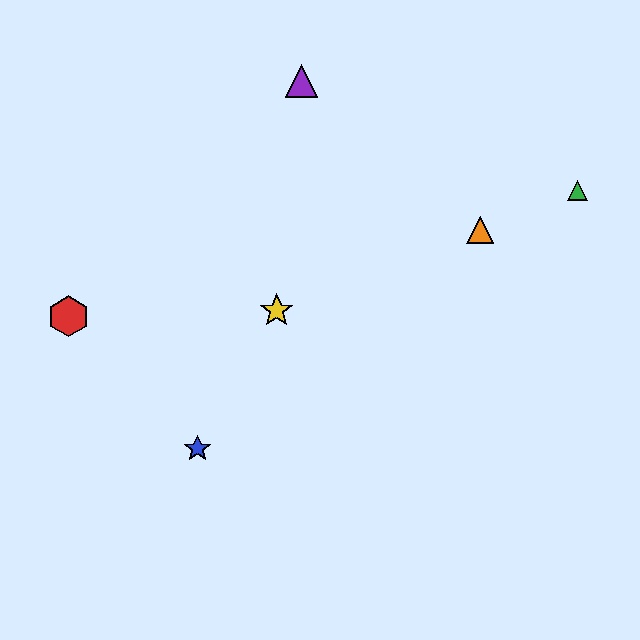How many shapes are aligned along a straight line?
3 shapes (the green triangle, the yellow star, the orange triangle) are aligned along a straight line.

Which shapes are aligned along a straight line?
The green triangle, the yellow star, the orange triangle are aligned along a straight line.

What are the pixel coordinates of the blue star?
The blue star is at (198, 449).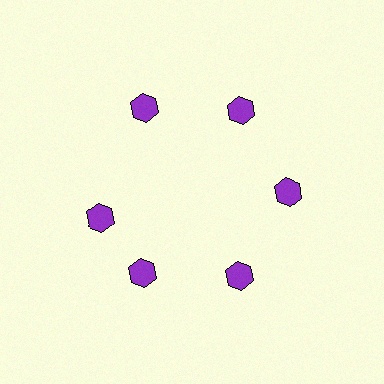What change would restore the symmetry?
The symmetry would be restored by rotating it back into even spacing with its neighbors so that all 6 hexagons sit at equal angles and equal distance from the center.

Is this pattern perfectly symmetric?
No. The 6 purple hexagons are arranged in a ring, but one element near the 9 o'clock position is rotated out of alignment along the ring, breaking the 6-fold rotational symmetry.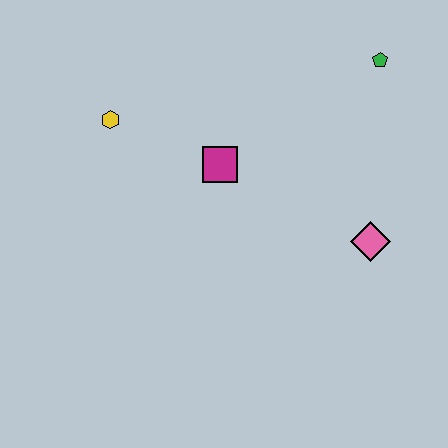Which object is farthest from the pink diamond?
The yellow hexagon is farthest from the pink diamond.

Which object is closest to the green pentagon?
The pink diamond is closest to the green pentagon.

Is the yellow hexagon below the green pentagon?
Yes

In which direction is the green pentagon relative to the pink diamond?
The green pentagon is above the pink diamond.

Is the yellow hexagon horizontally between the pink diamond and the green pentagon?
No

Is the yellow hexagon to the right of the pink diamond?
No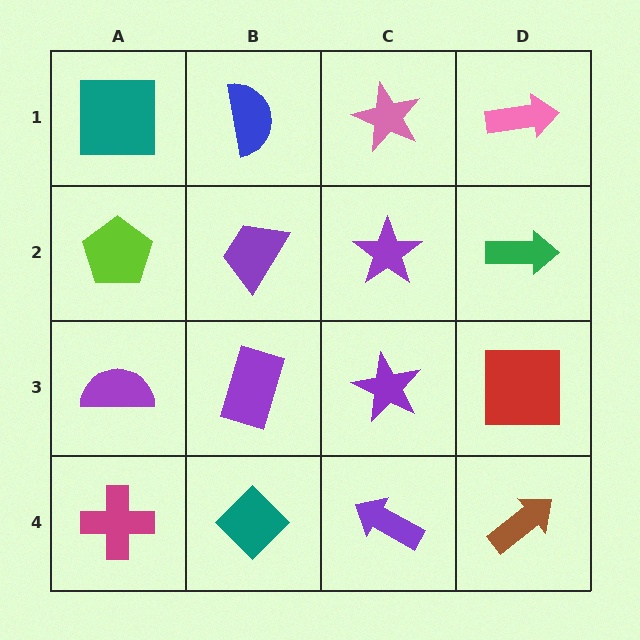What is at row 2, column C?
A purple star.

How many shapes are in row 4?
4 shapes.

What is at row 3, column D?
A red square.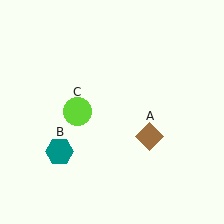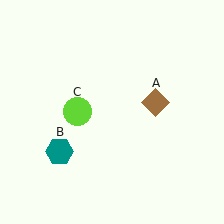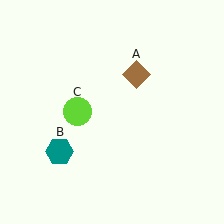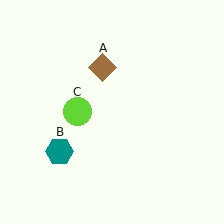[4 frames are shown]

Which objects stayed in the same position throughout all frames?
Teal hexagon (object B) and lime circle (object C) remained stationary.